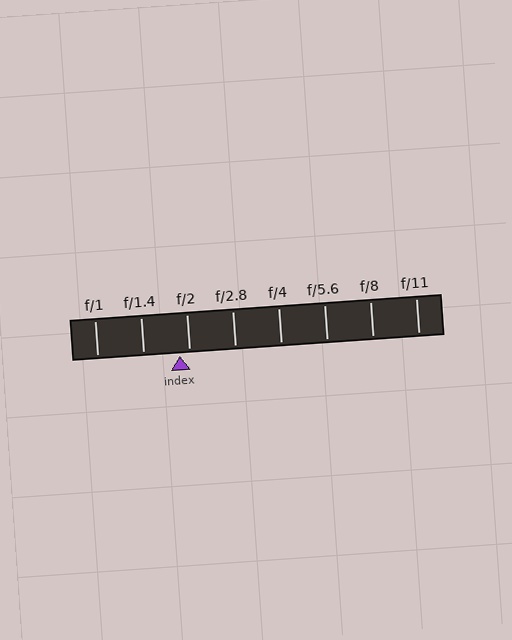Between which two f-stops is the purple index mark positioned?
The index mark is between f/1.4 and f/2.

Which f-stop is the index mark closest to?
The index mark is closest to f/2.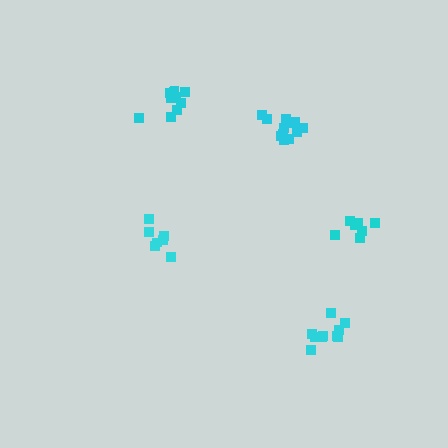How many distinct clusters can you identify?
There are 5 distinct clusters.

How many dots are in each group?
Group 1: 12 dots, Group 2: 7 dots, Group 3: 10 dots, Group 4: 10 dots, Group 5: 7 dots (46 total).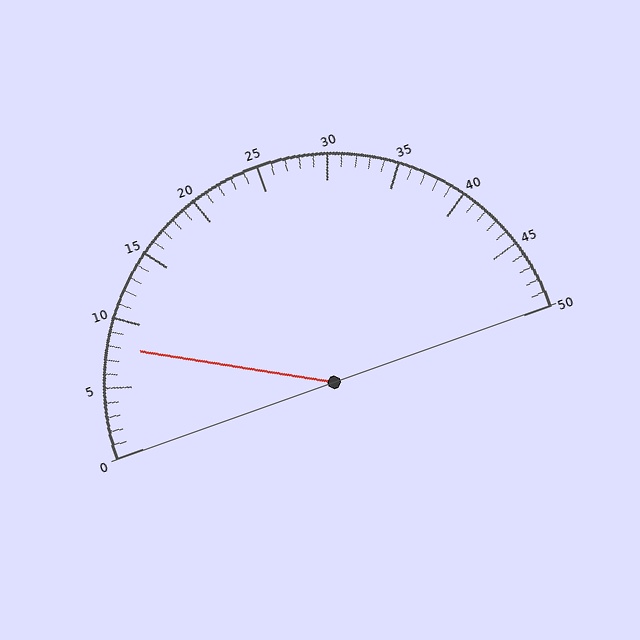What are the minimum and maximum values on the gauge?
The gauge ranges from 0 to 50.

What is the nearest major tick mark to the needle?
The nearest major tick mark is 10.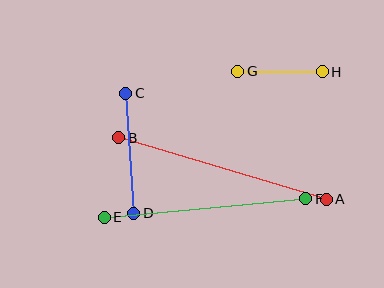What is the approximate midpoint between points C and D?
The midpoint is at approximately (130, 153) pixels.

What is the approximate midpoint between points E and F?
The midpoint is at approximately (205, 208) pixels.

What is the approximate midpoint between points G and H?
The midpoint is at approximately (280, 71) pixels.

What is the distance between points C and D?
The distance is approximately 120 pixels.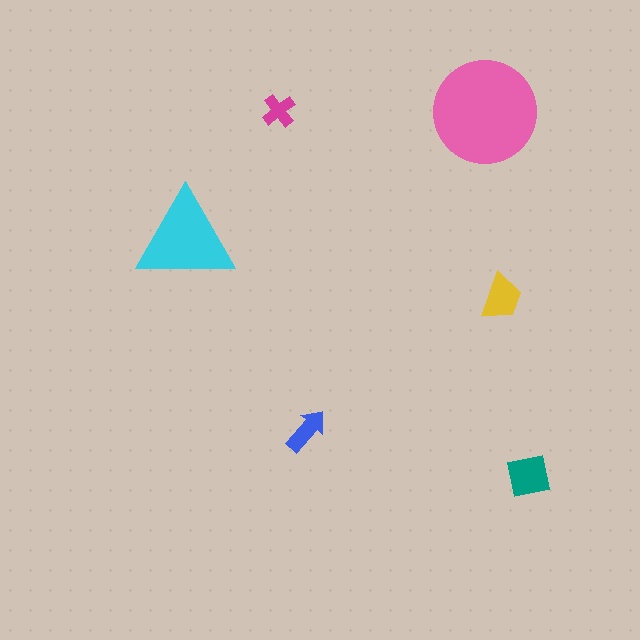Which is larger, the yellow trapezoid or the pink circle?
The pink circle.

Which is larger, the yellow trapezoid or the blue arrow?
The yellow trapezoid.